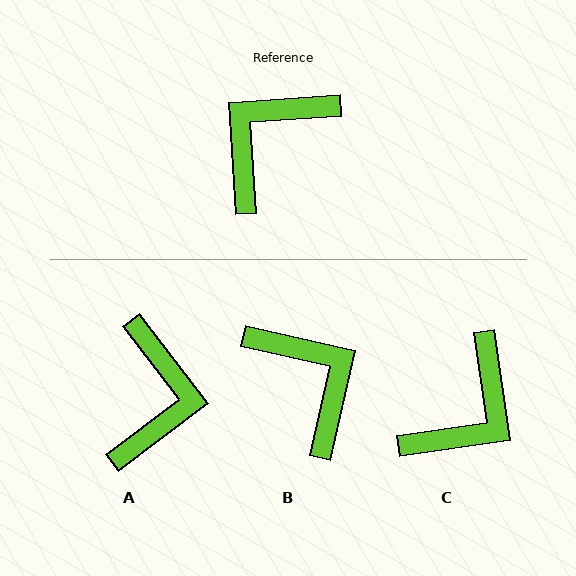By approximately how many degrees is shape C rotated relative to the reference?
Approximately 176 degrees clockwise.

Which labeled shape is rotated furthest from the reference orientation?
C, about 176 degrees away.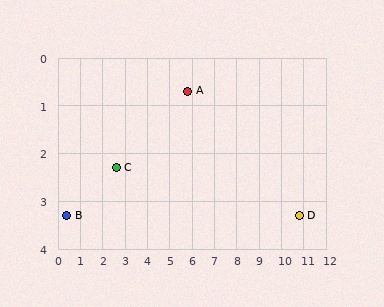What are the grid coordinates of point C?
Point C is at approximately (2.6, 2.3).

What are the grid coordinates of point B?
Point B is at approximately (0.4, 3.3).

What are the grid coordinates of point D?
Point D is at approximately (10.8, 3.3).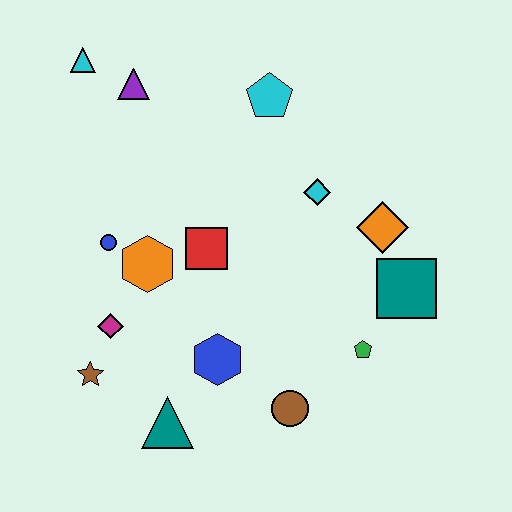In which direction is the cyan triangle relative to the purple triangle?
The cyan triangle is to the left of the purple triangle.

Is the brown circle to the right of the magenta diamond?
Yes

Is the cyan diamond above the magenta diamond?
Yes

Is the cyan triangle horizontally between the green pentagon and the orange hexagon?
No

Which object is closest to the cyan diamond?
The orange diamond is closest to the cyan diamond.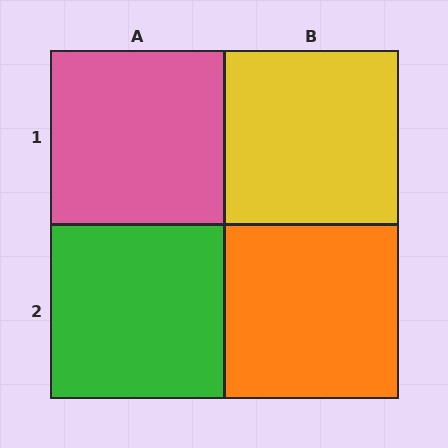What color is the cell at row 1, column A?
Pink.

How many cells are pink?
1 cell is pink.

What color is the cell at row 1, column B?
Yellow.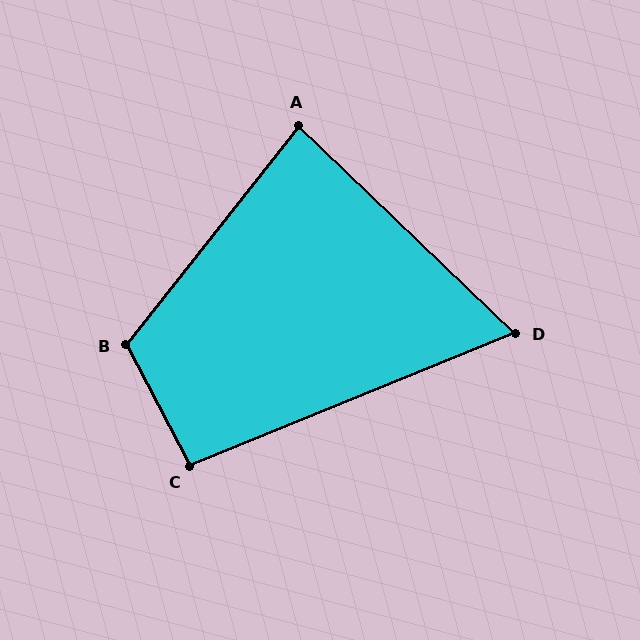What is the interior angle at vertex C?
Approximately 96 degrees (obtuse).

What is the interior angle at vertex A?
Approximately 84 degrees (acute).